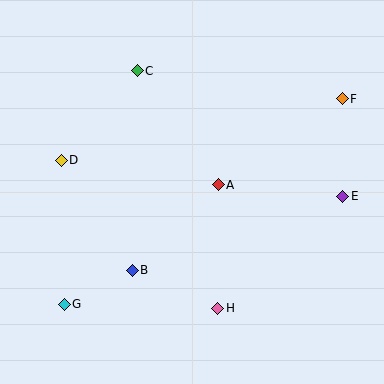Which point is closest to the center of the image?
Point A at (218, 185) is closest to the center.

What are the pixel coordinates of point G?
Point G is at (64, 304).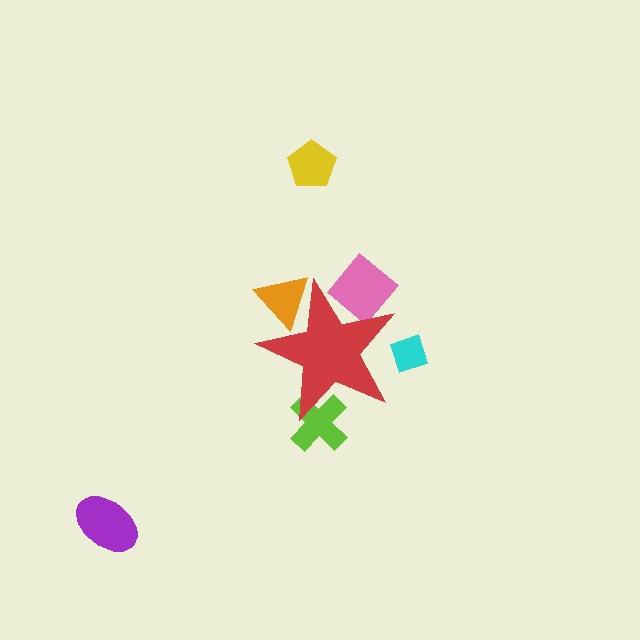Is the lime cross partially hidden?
Yes, the lime cross is partially hidden behind the red star.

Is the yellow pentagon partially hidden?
No, the yellow pentagon is fully visible.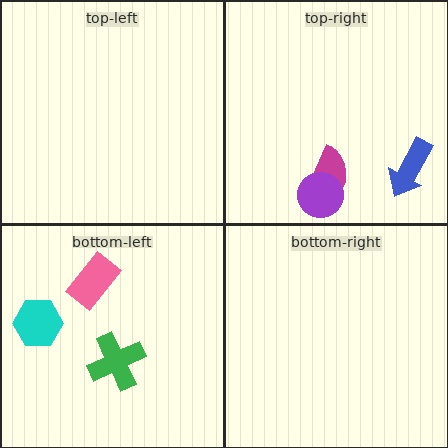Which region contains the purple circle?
The top-right region.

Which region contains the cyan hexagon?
The bottom-left region.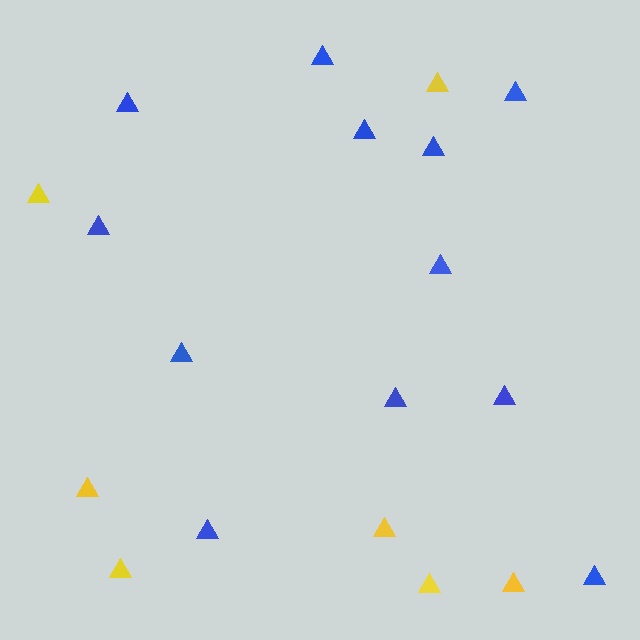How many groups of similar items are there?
There are 2 groups: one group of yellow triangles (7) and one group of blue triangles (12).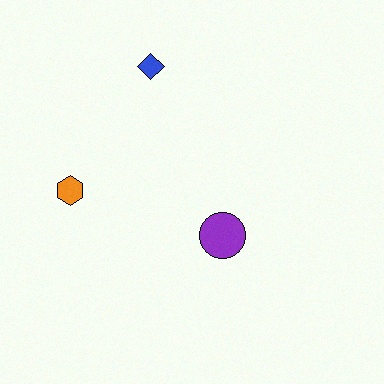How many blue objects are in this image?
There is 1 blue object.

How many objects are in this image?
There are 3 objects.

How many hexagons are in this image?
There is 1 hexagon.